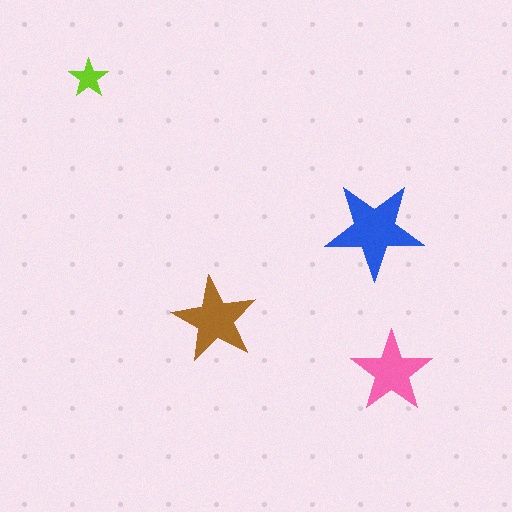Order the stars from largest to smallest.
the blue one, the brown one, the pink one, the lime one.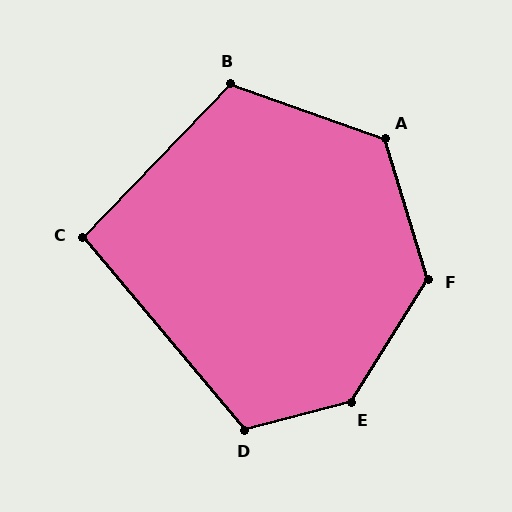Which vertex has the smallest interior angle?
C, at approximately 96 degrees.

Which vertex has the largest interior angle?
E, at approximately 137 degrees.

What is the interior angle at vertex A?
Approximately 127 degrees (obtuse).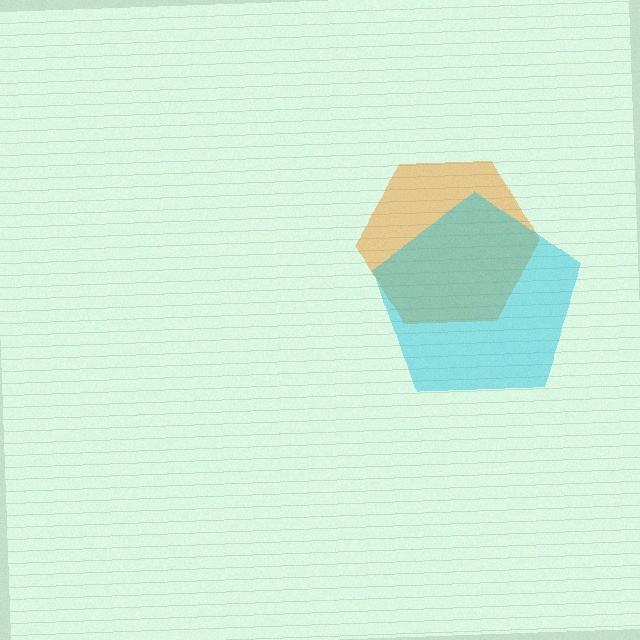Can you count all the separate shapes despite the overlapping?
Yes, there are 2 separate shapes.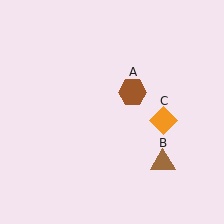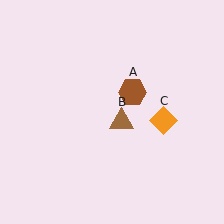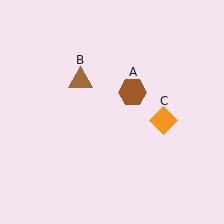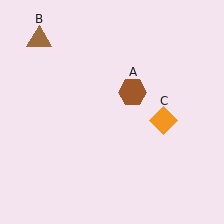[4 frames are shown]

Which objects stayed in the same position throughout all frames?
Brown hexagon (object A) and orange diamond (object C) remained stationary.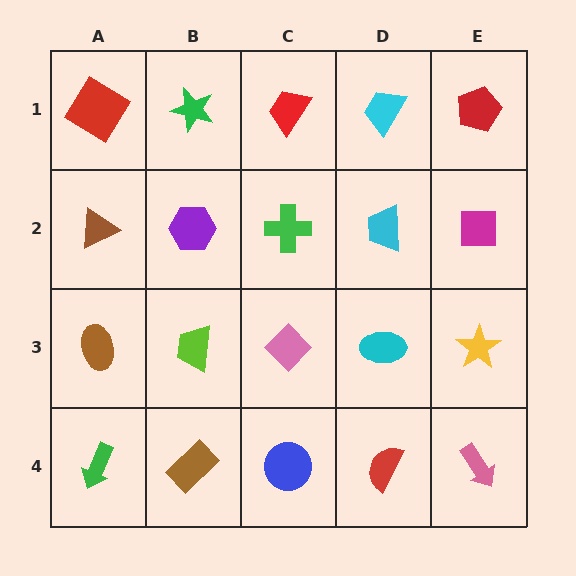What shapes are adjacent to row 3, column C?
A green cross (row 2, column C), a blue circle (row 4, column C), a lime trapezoid (row 3, column B), a cyan ellipse (row 3, column D).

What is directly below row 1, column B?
A purple hexagon.